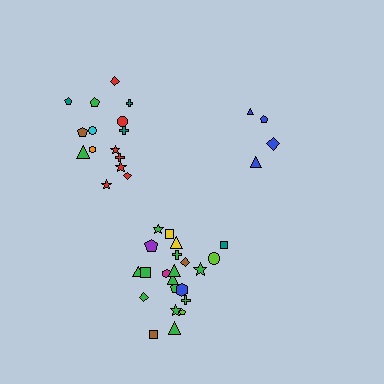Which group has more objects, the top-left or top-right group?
The top-left group.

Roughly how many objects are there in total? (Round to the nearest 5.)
Roughly 40 objects in total.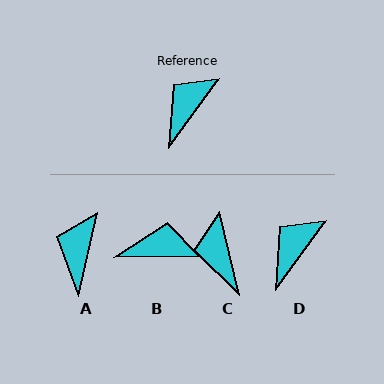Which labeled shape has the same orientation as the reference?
D.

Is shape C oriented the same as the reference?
No, it is off by about 50 degrees.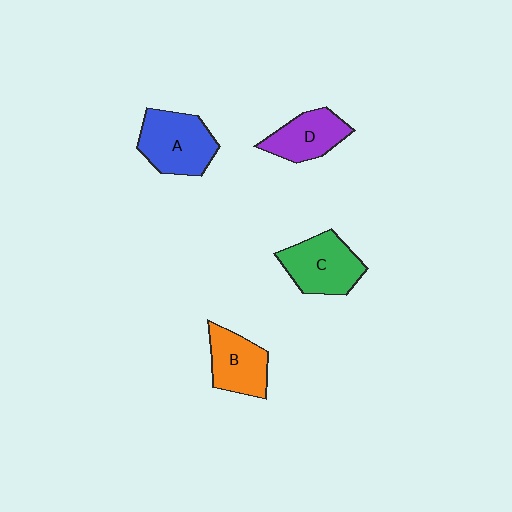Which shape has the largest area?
Shape A (blue).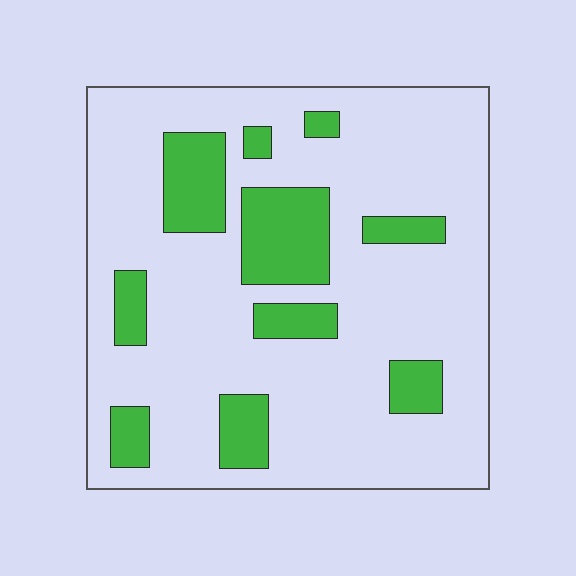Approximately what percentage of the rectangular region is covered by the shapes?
Approximately 20%.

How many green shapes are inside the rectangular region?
10.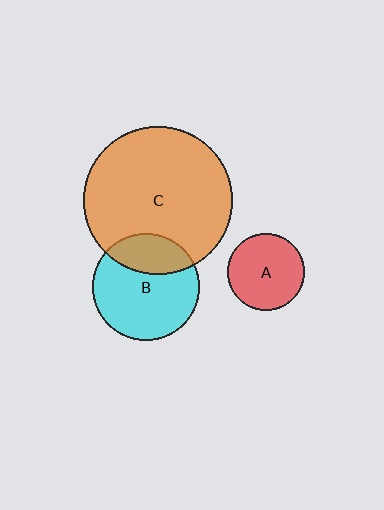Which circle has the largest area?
Circle C (orange).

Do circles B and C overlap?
Yes.